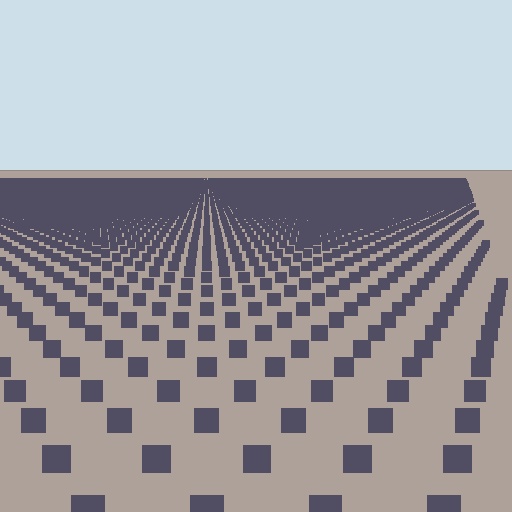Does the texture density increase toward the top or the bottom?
Density increases toward the top.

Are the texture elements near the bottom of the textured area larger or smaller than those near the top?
Larger. Near the bottom, elements are closer to the viewer and appear at a bigger on-screen size.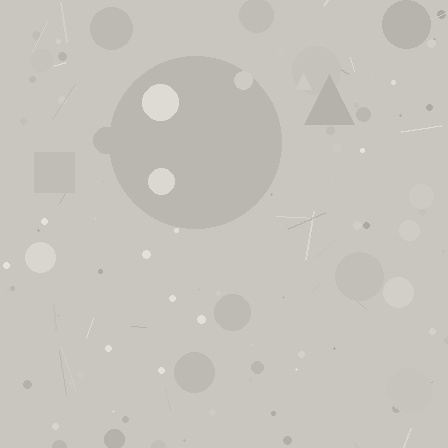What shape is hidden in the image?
A circle is hidden in the image.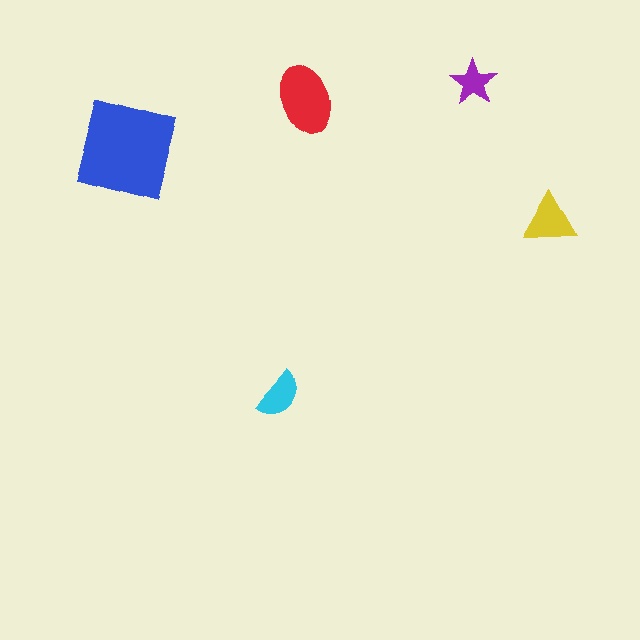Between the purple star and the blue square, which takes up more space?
The blue square.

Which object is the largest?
The blue square.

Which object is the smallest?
The purple star.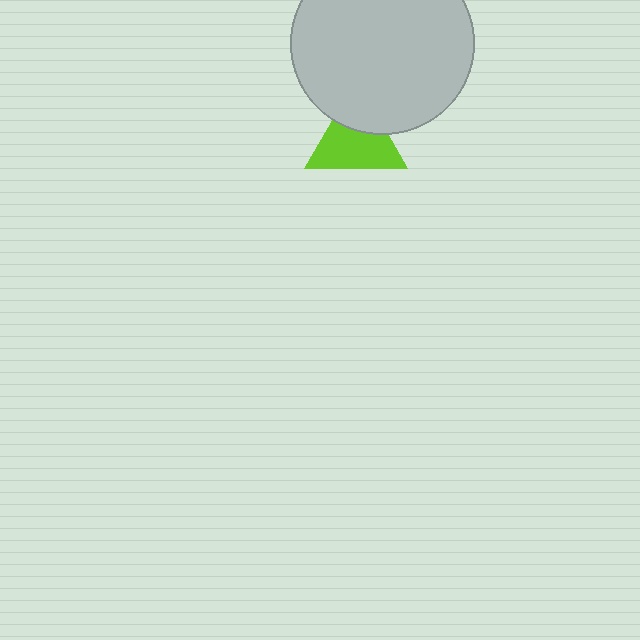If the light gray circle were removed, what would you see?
You would see the complete lime triangle.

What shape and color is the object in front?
The object in front is a light gray circle.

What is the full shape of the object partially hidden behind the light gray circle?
The partially hidden object is a lime triangle.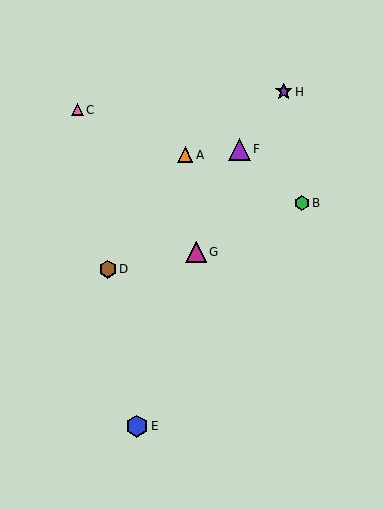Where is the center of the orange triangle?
The center of the orange triangle is at (185, 155).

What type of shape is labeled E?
Shape E is a blue hexagon.